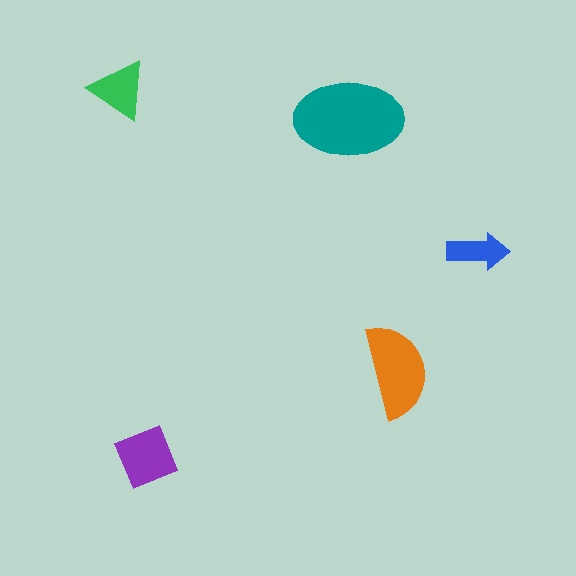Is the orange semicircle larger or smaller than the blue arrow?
Larger.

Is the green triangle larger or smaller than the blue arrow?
Larger.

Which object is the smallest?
The blue arrow.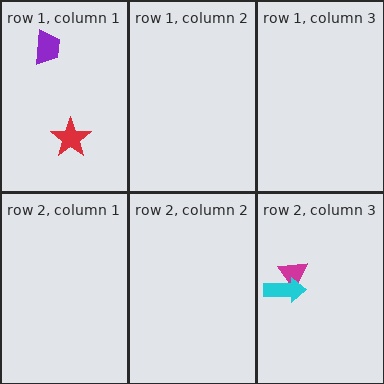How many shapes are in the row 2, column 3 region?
2.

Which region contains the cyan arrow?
The row 2, column 3 region.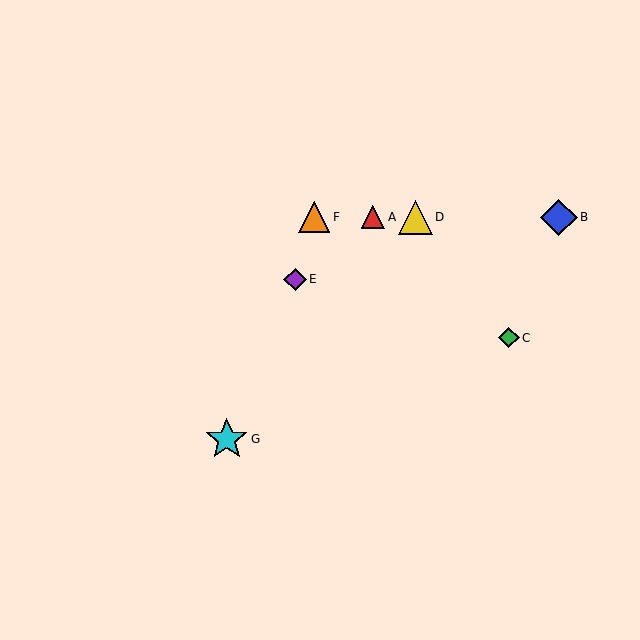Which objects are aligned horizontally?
Objects A, B, D, F are aligned horizontally.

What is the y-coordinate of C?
Object C is at y≈338.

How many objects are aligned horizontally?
4 objects (A, B, D, F) are aligned horizontally.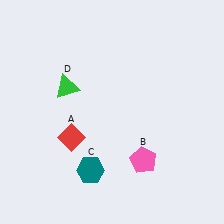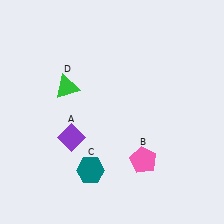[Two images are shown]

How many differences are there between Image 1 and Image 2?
There is 1 difference between the two images.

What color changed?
The diamond (A) changed from red in Image 1 to purple in Image 2.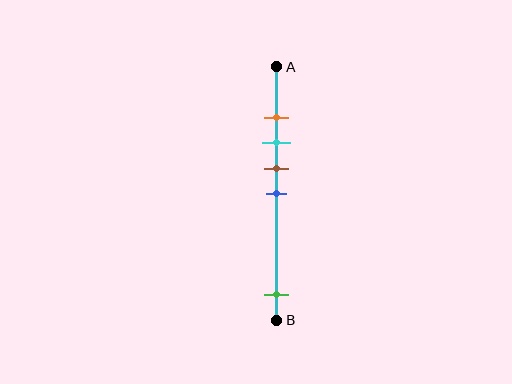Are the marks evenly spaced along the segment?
No, the marks are not evenly spaced.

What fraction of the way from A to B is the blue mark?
The blue mark is approximately 50% (0.5) of the way from A to B.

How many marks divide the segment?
There are 5 marks dividing the segment.